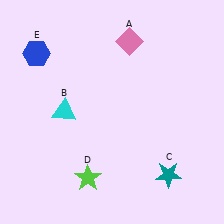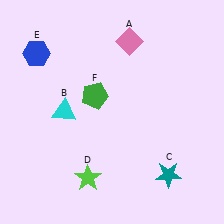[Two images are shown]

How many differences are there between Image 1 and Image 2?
There is 1 difference between the two images.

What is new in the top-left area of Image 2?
A green pentagon (F) was added in the top-left area of Image 2.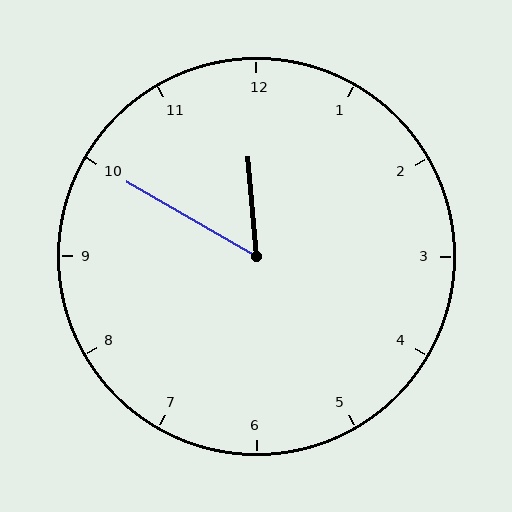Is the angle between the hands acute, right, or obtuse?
It is acute.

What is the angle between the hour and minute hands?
Approximately 55 degrees.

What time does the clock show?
11:50.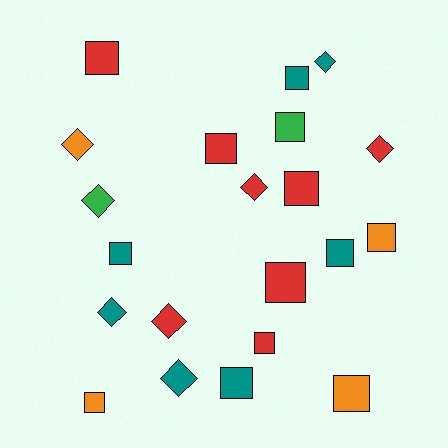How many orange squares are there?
There are 3 orange squares.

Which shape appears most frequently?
Square, with 13 objects.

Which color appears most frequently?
Red, with 8 objects.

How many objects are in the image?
There are 21 objects.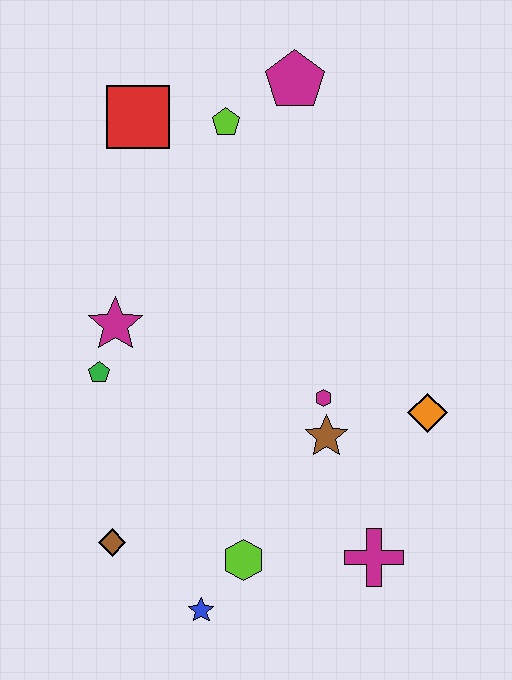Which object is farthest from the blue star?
The magenta pentagon is farthest from the blue star.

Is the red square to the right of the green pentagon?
Yes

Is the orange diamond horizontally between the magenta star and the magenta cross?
No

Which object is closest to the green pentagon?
The magenta star is closest to the green pentagon.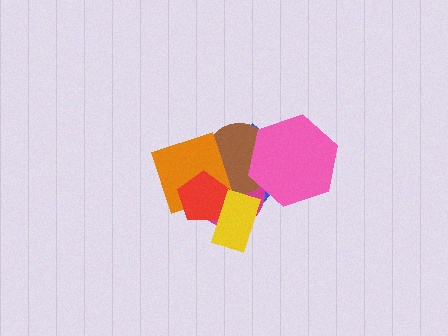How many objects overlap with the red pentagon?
5 objects overlap with the red pentagon.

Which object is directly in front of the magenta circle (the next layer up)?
The brown circle is directly in front of the magenta circle.